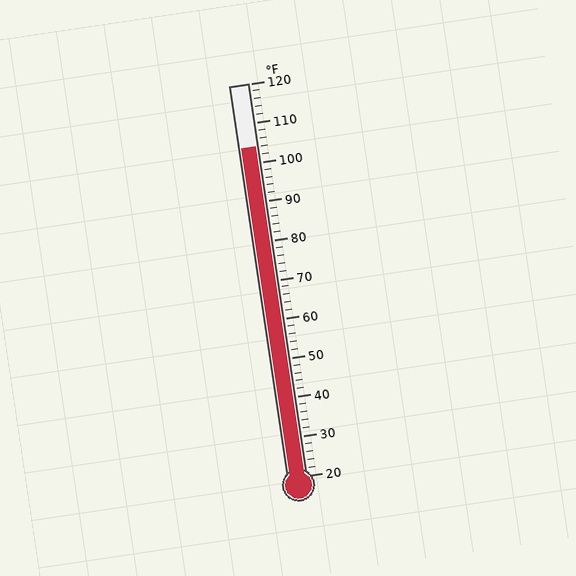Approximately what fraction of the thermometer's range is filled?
The thermometer is filled to approximately 85% of its range.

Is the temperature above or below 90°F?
The temperature is above 90°F.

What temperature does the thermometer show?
The thermometer shows approximately 104°F.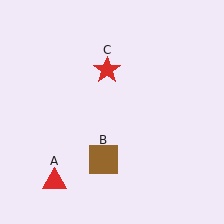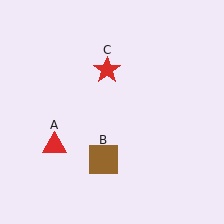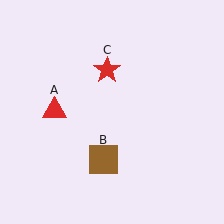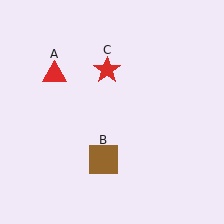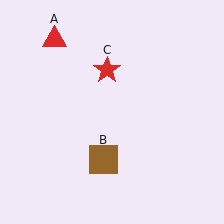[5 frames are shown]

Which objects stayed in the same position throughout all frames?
Brown square (object B) and red star (object C) remained stationary.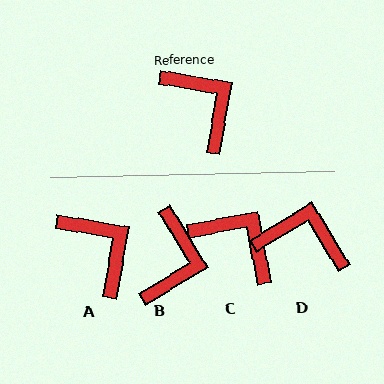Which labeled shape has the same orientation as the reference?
A.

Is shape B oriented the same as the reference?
No, it is off by about 49 degrees.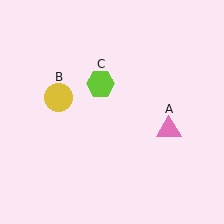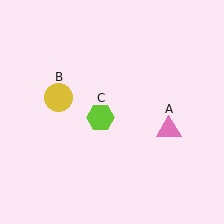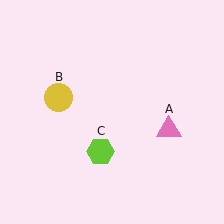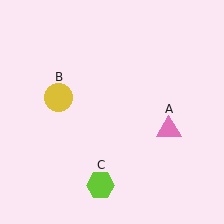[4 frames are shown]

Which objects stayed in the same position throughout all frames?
Pink triangle (object A) and yellow circle (object B) remained stationary.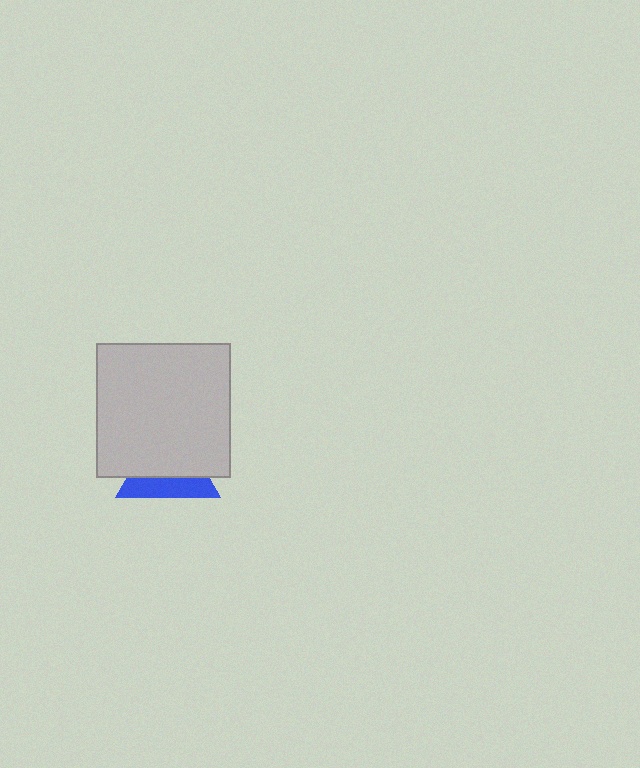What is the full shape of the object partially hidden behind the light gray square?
The partially hidden object is a blue triangle.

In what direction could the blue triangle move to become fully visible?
The blue triangle could move down. That would shift it out from behind the light gray square entirely.